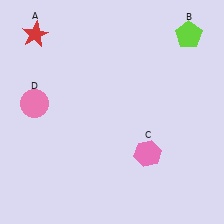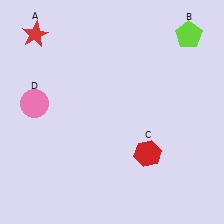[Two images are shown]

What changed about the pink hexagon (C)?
In Image 1, C is pink. In Image 2, it changed to red.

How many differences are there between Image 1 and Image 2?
There is 1 difference between the two images.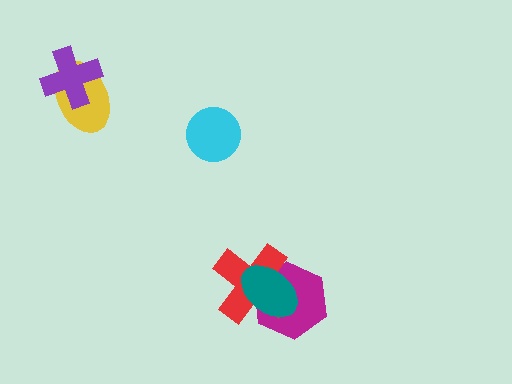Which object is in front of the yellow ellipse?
The purple cross is in front of the yellow ellipse.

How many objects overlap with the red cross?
2 objects overlap with the red cross.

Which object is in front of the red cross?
The teal ellipse is in front of the red cross.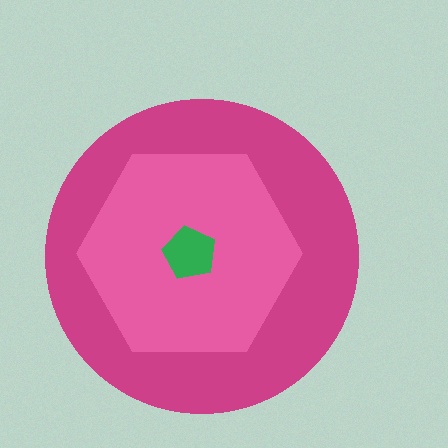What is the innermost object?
The green pentagon.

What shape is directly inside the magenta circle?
The pink hexagon.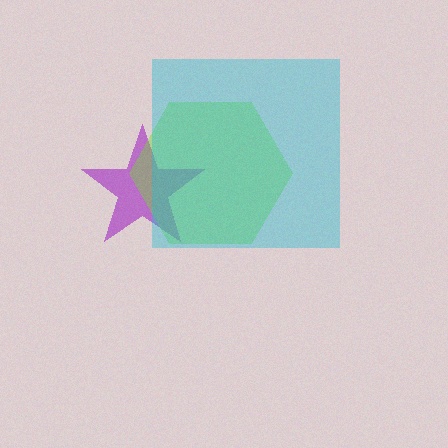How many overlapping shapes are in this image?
There are 3 overlapping shapes in the image.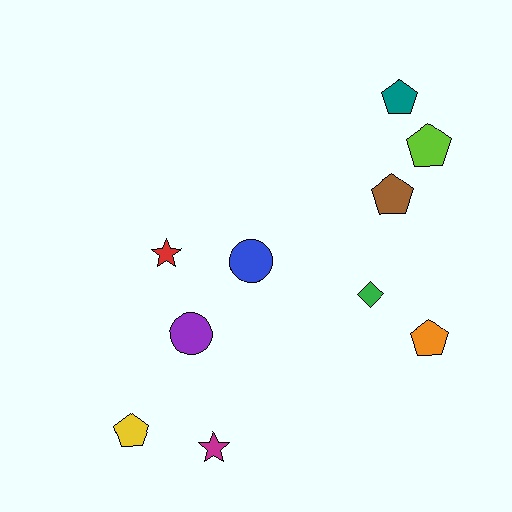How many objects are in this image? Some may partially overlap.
There are 10 objects.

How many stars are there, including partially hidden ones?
There are 2 stars.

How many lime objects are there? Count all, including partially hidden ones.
There is 1 lime object.